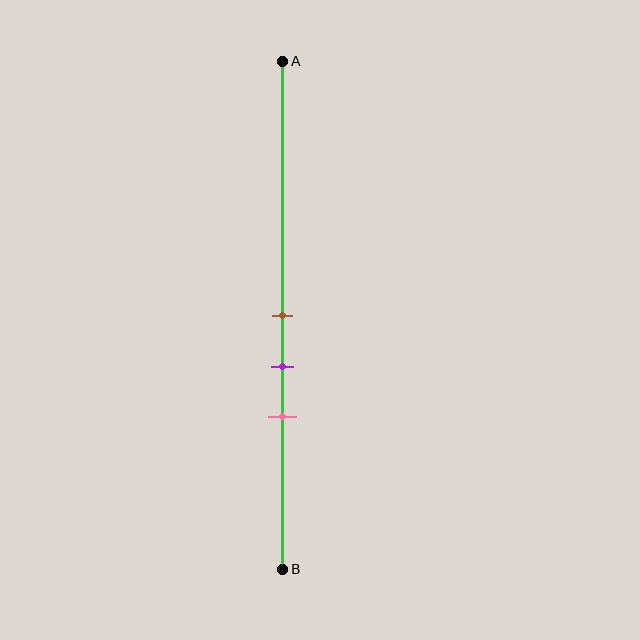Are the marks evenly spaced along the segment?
Yes, the marks are approximately evenly spaced.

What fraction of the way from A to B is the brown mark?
The brown mark is approximately 50% (0.5) of the way from A to B.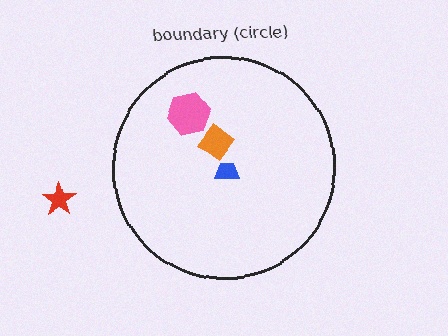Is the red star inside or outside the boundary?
Outside.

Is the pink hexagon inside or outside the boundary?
Inside.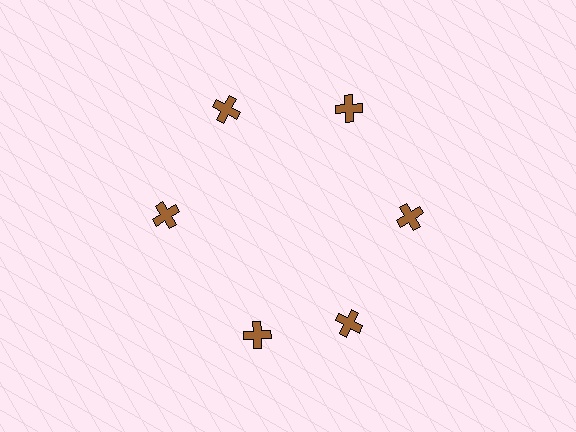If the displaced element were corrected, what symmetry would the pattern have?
It would have 6-fold rotational symmetry — the pattern would map onto itself every 60 degrees.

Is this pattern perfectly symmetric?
No. The 6 brown crosses are arranged in a ring, but one element near the 7 o'clock position is rotated out of alignment along the ring, breaking the 6-fold rotational symmetry.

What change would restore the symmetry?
The symmetry would be restored by rotating it back into even spacing with its neighbors so that all 6 crosses sit at equal angles and equal distance from the center.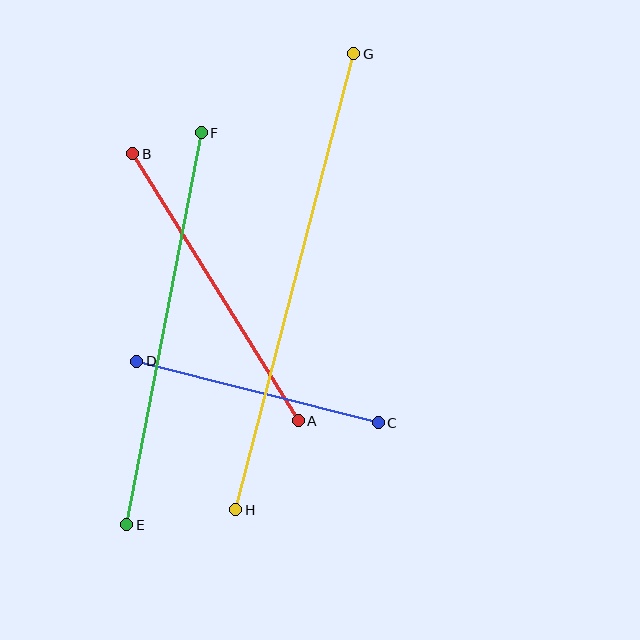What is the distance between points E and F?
The distance is approximately 399 pixels.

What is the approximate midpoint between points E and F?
The midpoint is at approximately (164, 329) pixels.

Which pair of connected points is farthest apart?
Points G and H are farthest apart.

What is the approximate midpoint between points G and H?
The midpoint is at approximately (295, 282) pixels.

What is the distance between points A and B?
The distance is approximately 314 pixels.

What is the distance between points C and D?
The distance is approximately 249 pixels.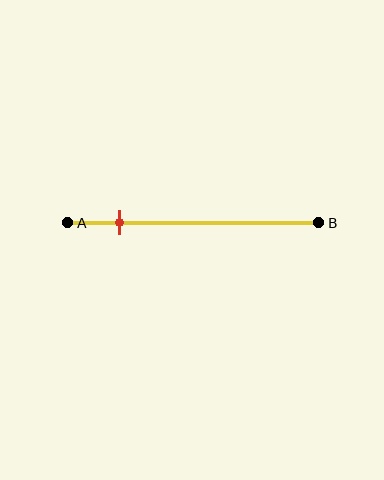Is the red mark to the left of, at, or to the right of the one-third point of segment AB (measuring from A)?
The red mark is to the left of the one-third point of segment AB.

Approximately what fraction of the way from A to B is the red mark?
The red mark is approximately 20% of the way from A to B.